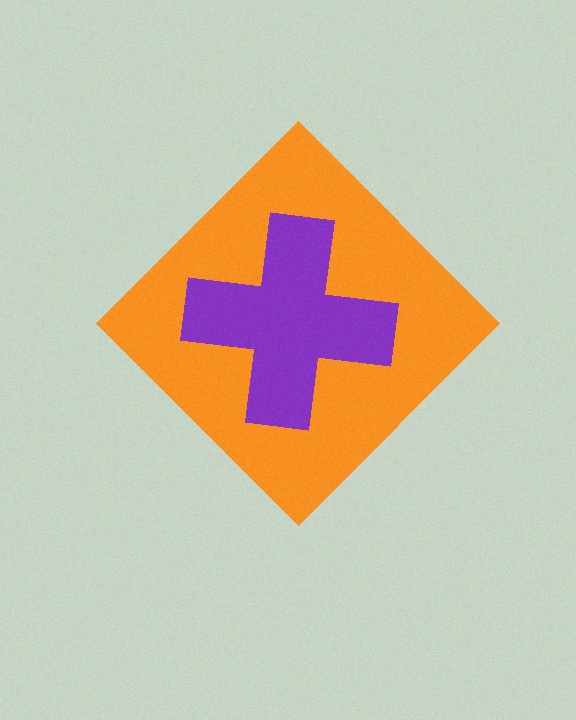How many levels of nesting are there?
2.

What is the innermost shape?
The purple cross.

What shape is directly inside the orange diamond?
The purple cross.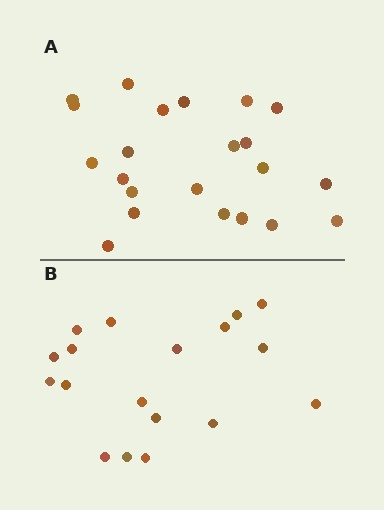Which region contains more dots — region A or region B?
Region A (the top region) has more dots.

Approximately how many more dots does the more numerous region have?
Region A has about 4 more dots than region B.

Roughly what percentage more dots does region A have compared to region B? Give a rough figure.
About 20% more.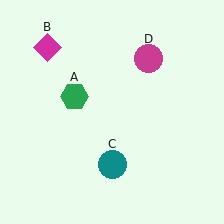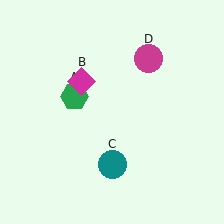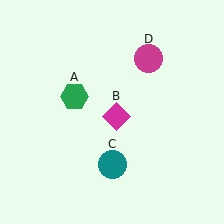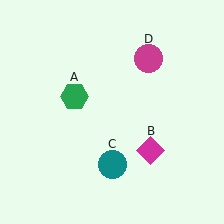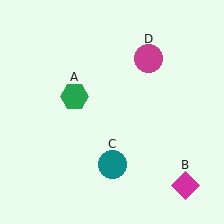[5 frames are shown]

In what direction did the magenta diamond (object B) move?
The magenta diamond (object B) moved down and to the right.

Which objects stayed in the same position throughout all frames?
Green hexagon (object A) and teal circle (object C) and magenta circle (object D) remained stationary.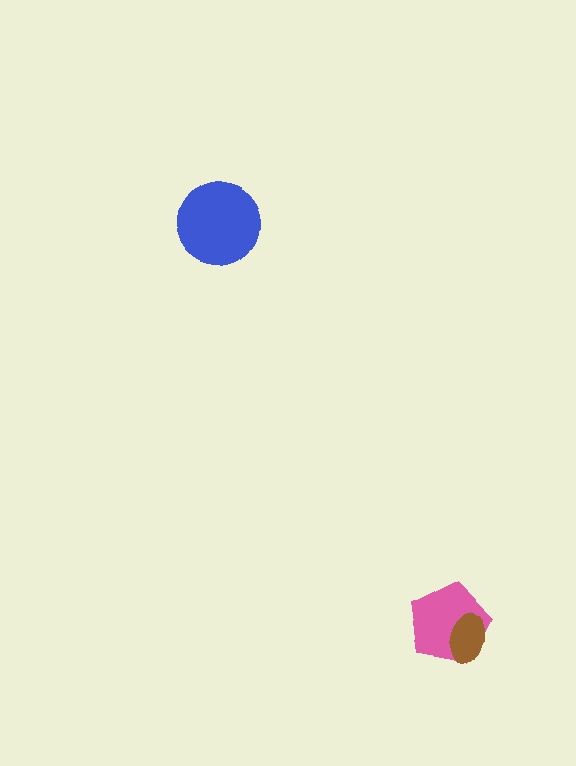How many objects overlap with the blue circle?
0 objects overlap with the blue circle.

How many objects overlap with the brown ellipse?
1 object overlaps with the brown ellipse.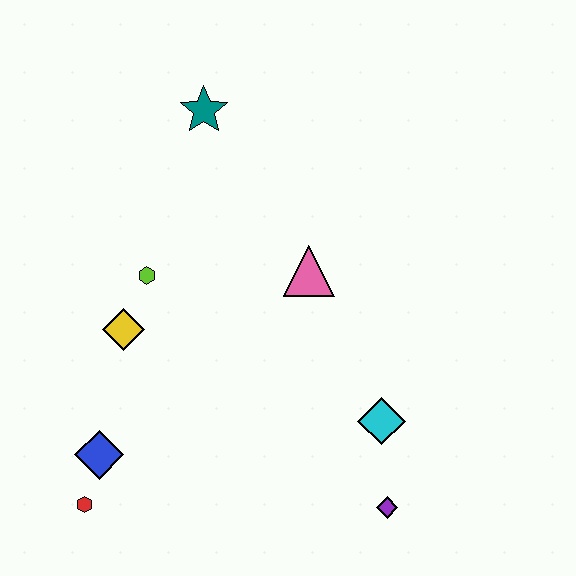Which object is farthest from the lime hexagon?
The purple diamond is farthest from the lime hexagon.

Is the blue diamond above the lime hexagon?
No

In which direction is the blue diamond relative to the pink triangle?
The blue diamond is to the left of the pink triangle.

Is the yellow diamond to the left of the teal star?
Yes